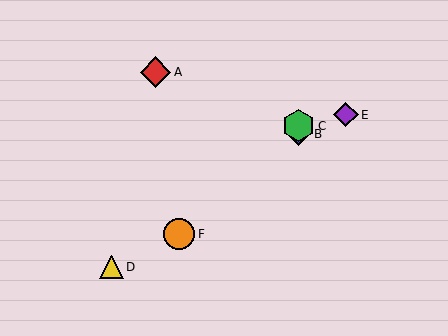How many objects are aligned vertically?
2 objects (B, C) are aligned vertically.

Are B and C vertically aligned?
Yes, both are at x≈298.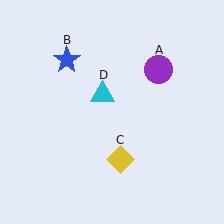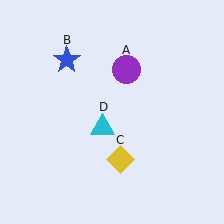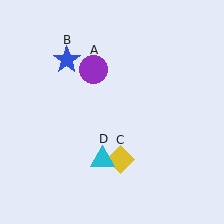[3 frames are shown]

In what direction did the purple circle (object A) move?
The purple circle (object A) moved left.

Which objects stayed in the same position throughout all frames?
Blue star (object B) and yellow diamond (object C) remained stationary.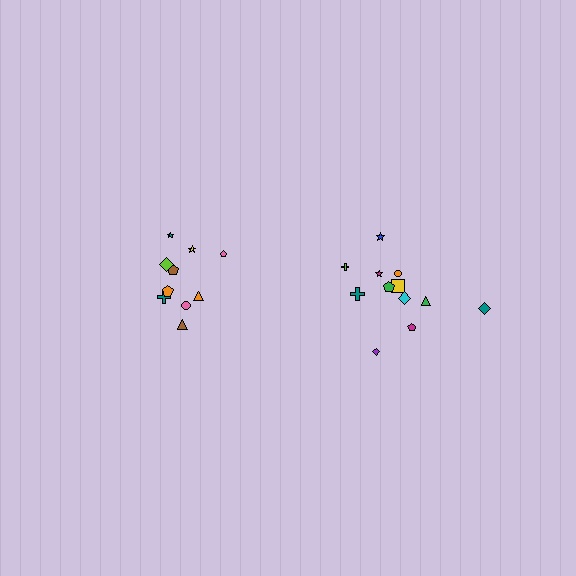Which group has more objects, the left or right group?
The right group.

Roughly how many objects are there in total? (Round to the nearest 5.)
Roughly 20 objects in total.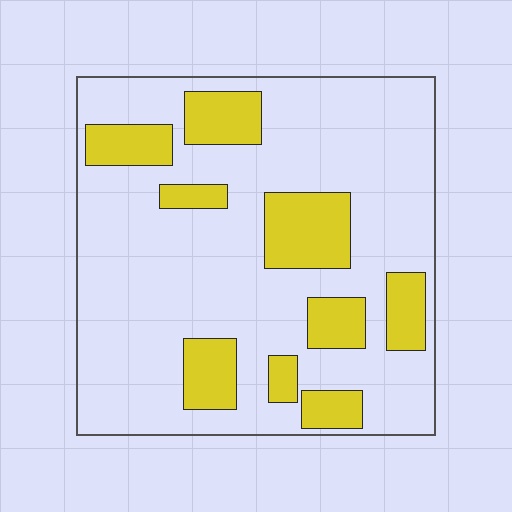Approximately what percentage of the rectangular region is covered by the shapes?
Approximately 25%.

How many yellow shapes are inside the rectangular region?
9.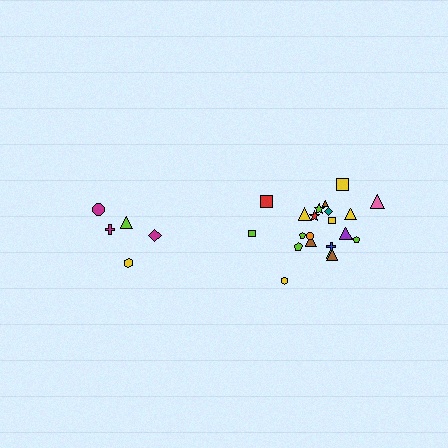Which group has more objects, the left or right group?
The right group.